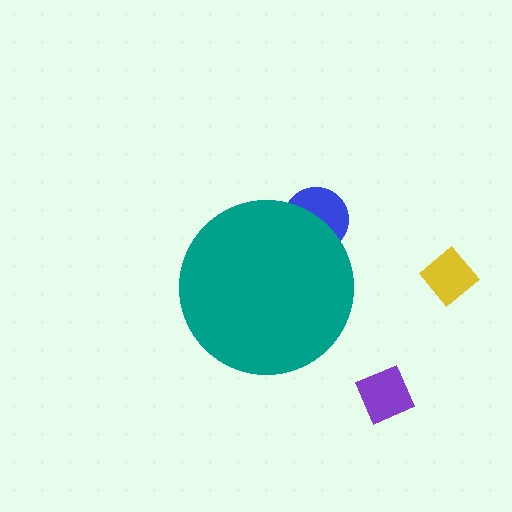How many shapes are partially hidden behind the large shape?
1 shape is partially hidden.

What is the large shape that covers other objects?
A teal circle.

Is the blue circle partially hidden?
Yes, the blue circle is partially hidden behind the teal circle.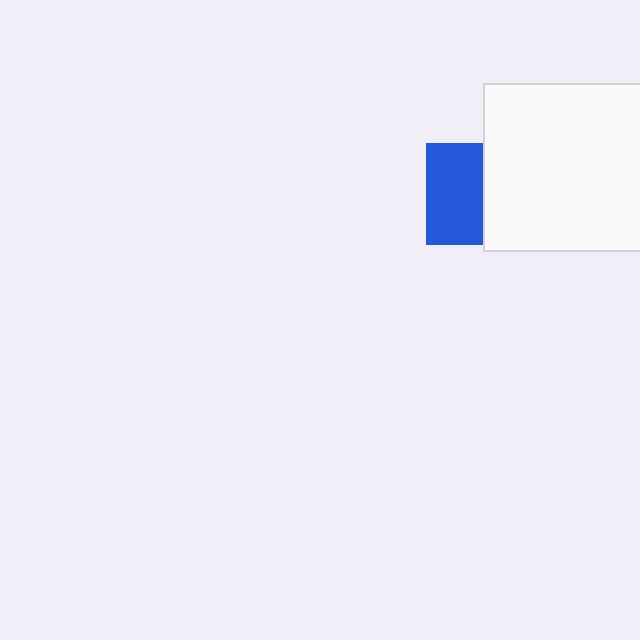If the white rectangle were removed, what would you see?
You would see the complete blue square.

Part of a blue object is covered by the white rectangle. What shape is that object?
It is a square.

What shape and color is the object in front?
The object in front is a white rectangle.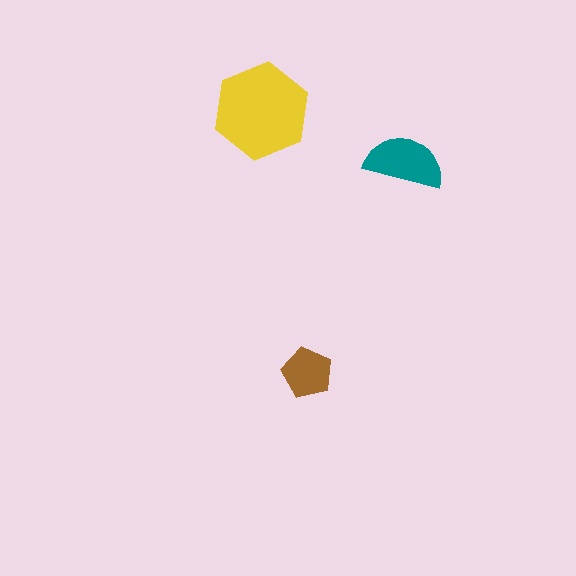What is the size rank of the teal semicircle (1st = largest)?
2nd.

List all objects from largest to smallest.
The yellow hexagon, the teal semicircle, the brown pentagon.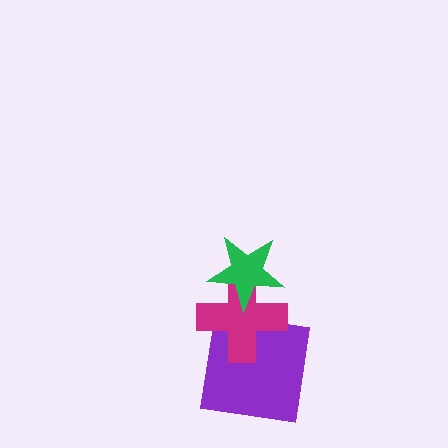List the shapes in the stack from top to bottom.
From top to bottom: the green star, the magenta cross, the purple square.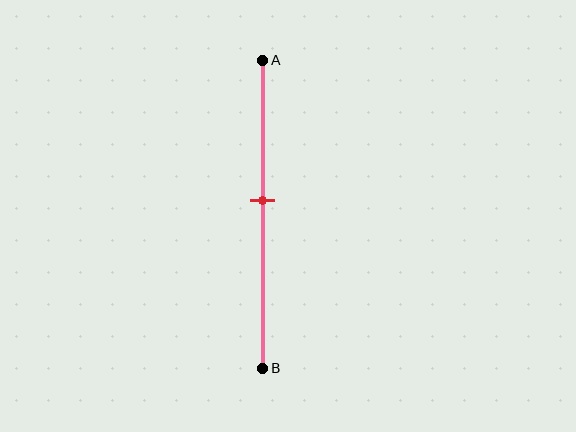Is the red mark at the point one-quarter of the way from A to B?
No, the mark is at about 45% from A, not at the 25% one-quarter point.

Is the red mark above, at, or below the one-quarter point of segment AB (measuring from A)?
The red mark is below the one-quarter point of segment AB.